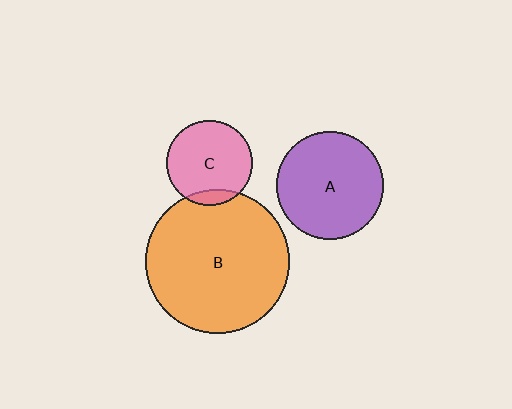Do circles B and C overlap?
Yes.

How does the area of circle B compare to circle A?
Approximately 1.8 times.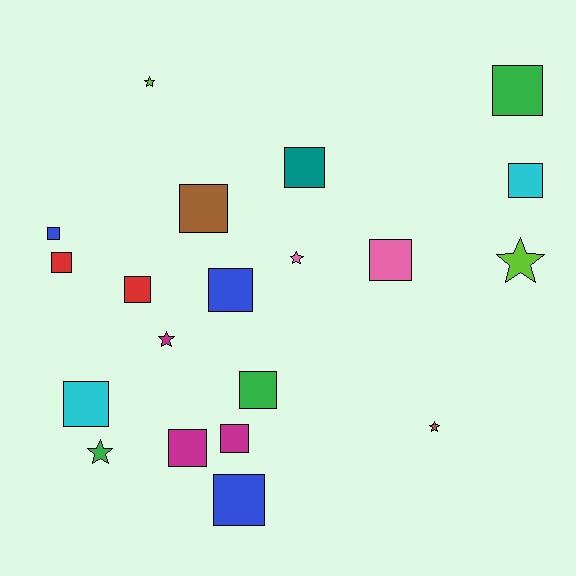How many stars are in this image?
There are 6 stars.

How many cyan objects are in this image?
There are 2 cyan objects.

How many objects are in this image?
There are 20 objects.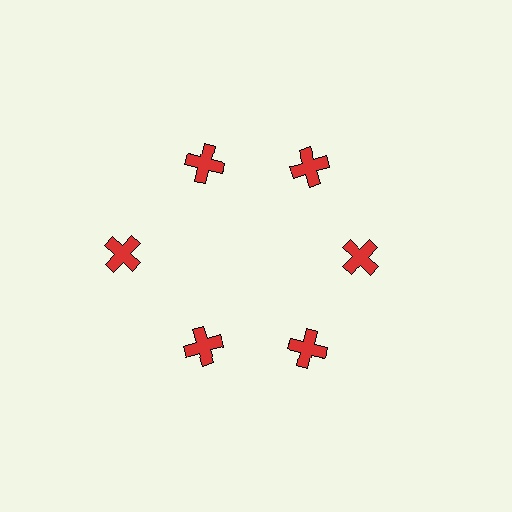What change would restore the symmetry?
The symmetry would be restored by moving it inward, back onto the ring so that all 6 crosses sit at equal angles and equal distance from the center.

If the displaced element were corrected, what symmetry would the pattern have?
It would have 6-fold rotational symmetry — the pattern would map onto itself every 60 degrees.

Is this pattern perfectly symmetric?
No. The 6 red crosses are arranged in a ring, but one element near the 9 o'clock position is pushed outward from the center, breaking the 6-fold rotational symmetry.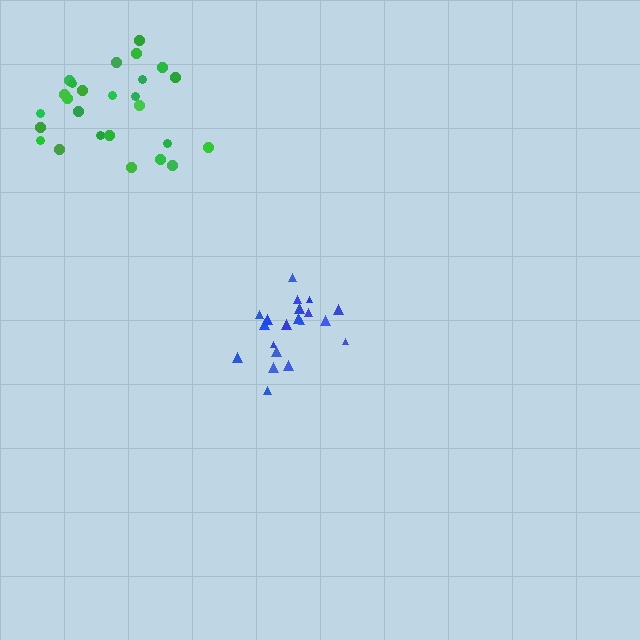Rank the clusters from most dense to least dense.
blue, green.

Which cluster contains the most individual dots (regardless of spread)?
Green (26).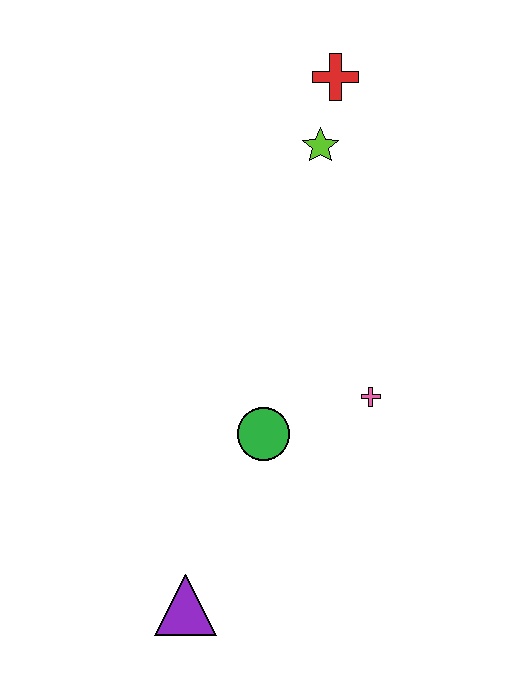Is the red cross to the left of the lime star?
No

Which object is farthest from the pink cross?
The red cross is farthest from the pink cross.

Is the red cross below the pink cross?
No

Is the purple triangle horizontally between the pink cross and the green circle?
No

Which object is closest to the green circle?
The pink cross is closest to the green circle.